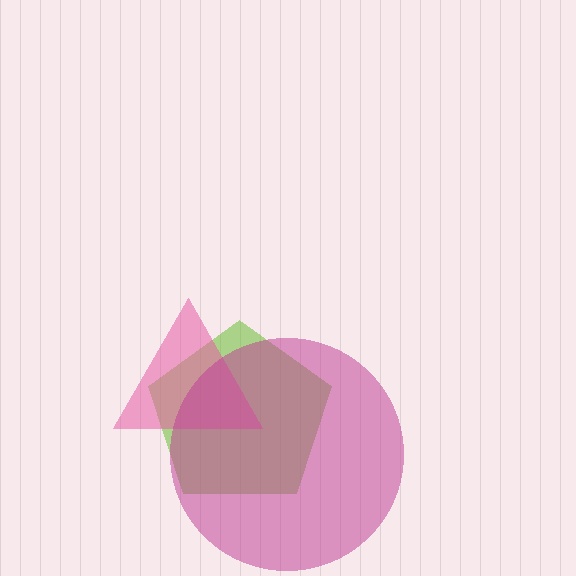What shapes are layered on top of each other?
The layered shapes are: a lime pentagon, a pink triangle, a magenta circle.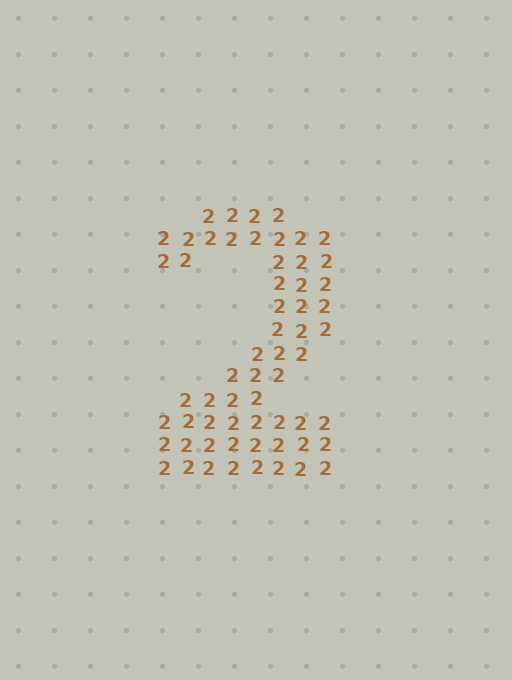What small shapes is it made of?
It is made of small digit 2's.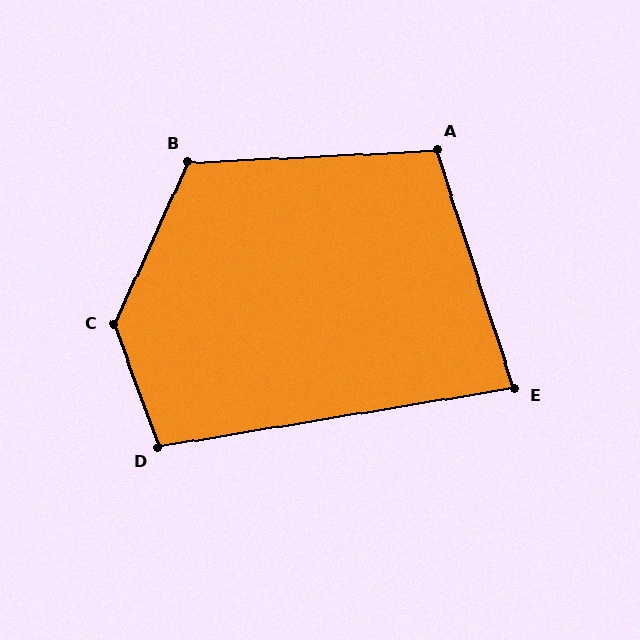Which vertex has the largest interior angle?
C, at approximately 136 degrees.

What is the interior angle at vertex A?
Approximately 105 degrees (obtuse).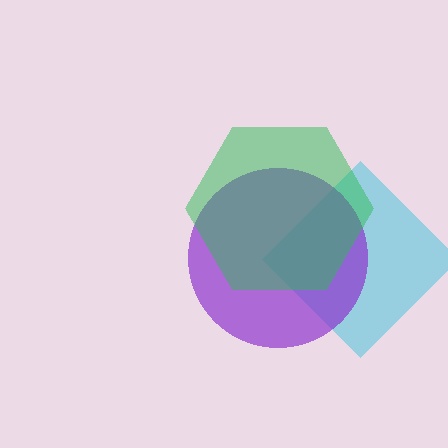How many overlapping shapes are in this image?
There are 3 overlapping shapes in the image.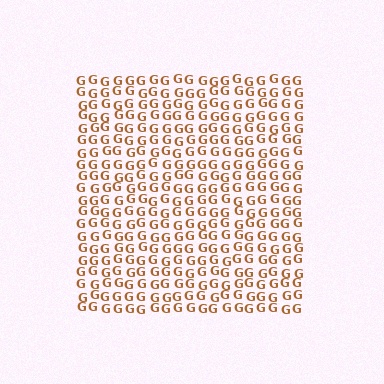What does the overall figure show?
The overall figure shows a square.